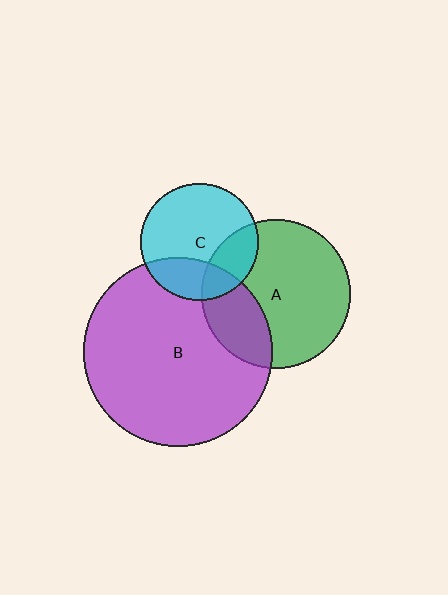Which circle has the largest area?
Circle B (purple).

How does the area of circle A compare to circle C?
Approximately 1.6 times.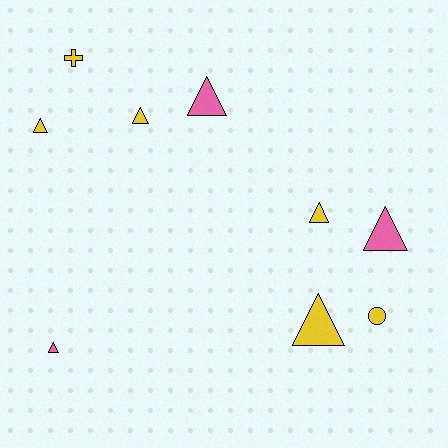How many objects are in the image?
There are 9 objects.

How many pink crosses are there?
There are no pink crosses.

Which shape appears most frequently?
Triangle, with 7 objects.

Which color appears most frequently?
Yellow, with 6 objects.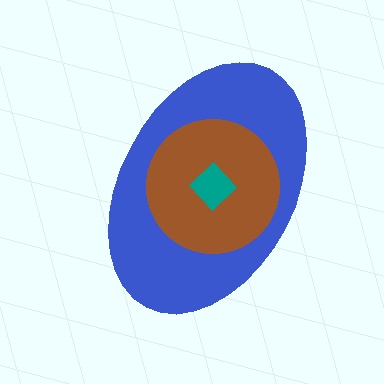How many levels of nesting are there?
3.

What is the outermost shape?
The blue ellipse.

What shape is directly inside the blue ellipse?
The brown circle.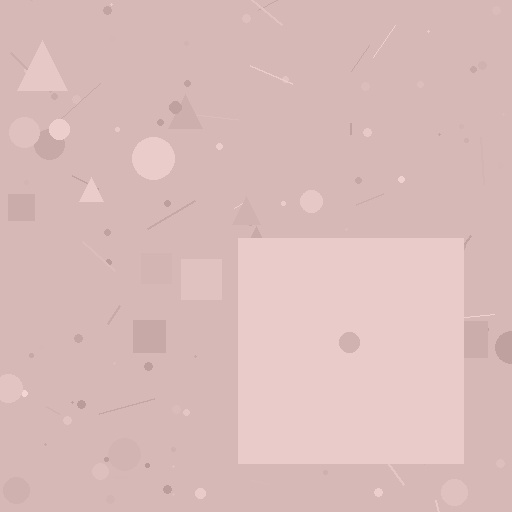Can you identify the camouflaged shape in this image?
The camouflaged shape is a square.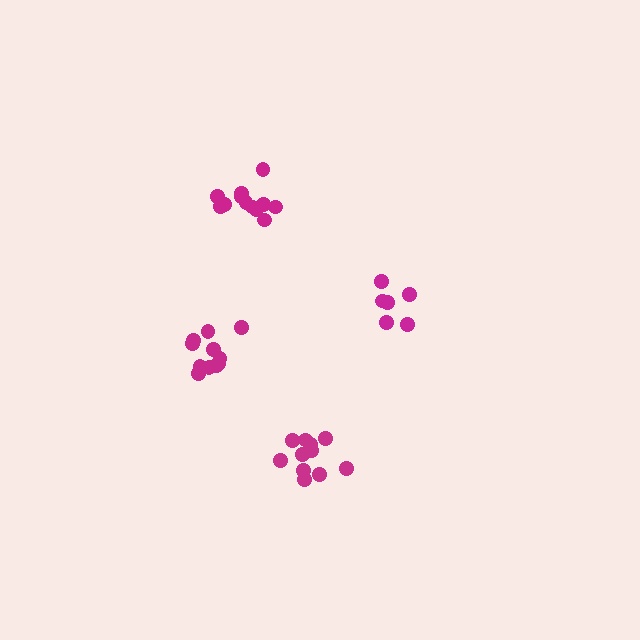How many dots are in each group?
Group 1: 12 dots, Group 2: 12 dots, Group 3: 11 dots, Group 4: 6 dots (41 total).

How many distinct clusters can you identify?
There are 4 distinct clusters.